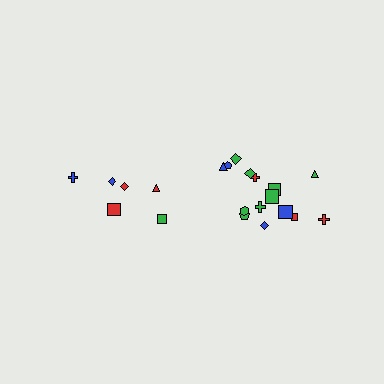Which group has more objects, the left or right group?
The right group.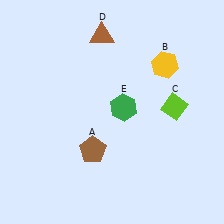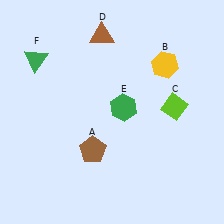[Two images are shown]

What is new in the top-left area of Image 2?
A green triangle (F) was added in the top-left area of Image 2.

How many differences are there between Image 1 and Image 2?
There is 1 difference between the two images.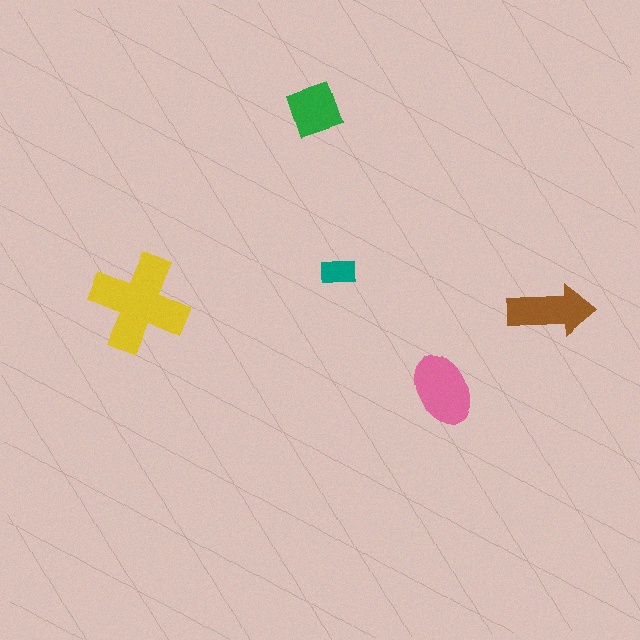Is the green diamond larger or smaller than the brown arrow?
Smaller.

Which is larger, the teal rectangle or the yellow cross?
The yellow cross.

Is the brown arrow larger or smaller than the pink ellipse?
Smaller.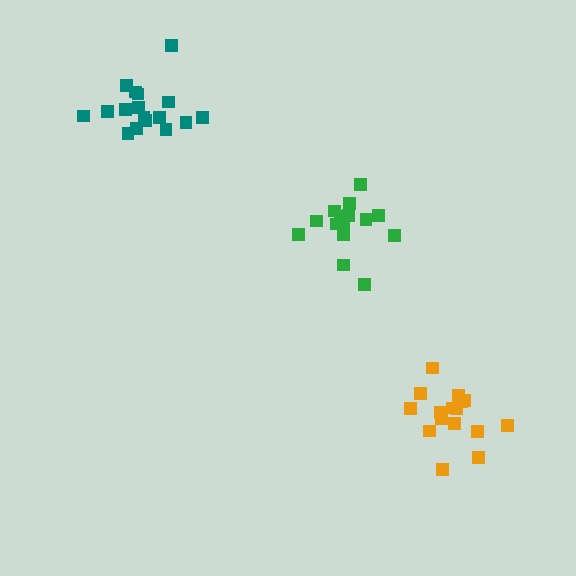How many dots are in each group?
Group 1: 16 dots, Group 2: 17 dots, Group 3: 15 dots (48 total).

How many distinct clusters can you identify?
There are 3 distinct clusters.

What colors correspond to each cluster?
The clusters are colored: orange, teal, green.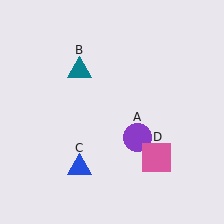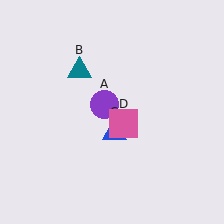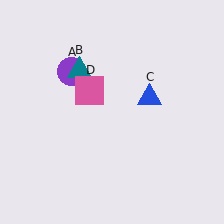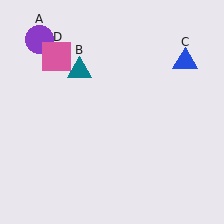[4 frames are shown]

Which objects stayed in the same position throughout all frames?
Teal triangle (object B) remained stationary.